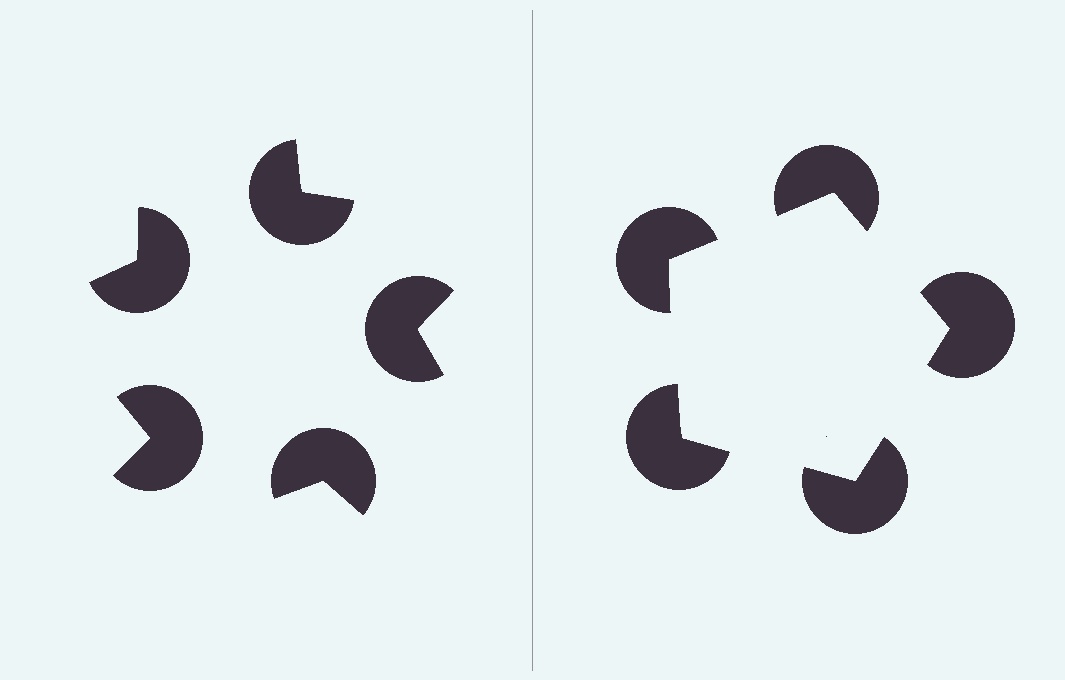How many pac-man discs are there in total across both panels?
10 — 5 on each side.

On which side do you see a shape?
An illusory pentagon appears on the right side. On the left side the wedge cuts are rotated, so no coherent shape forms.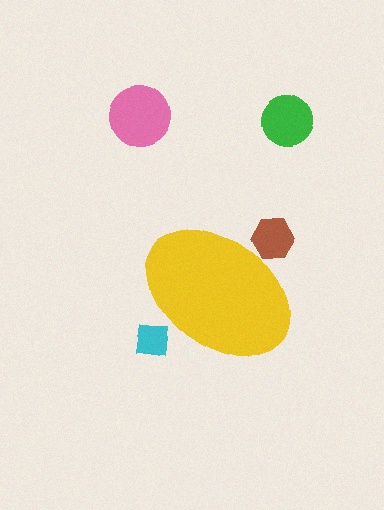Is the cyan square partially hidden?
Yes, the cyan square is partially hidden behind the yellow ellipse.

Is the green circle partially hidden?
No, the green circle is fully visible.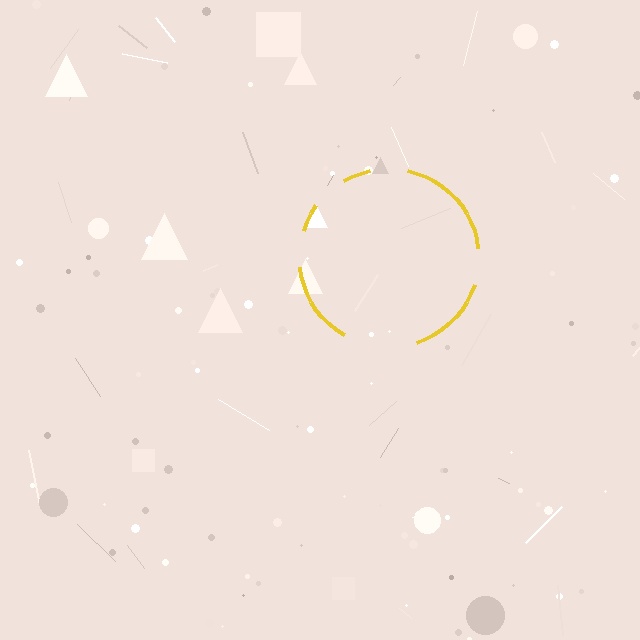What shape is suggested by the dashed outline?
The dashed outline suggests a circle.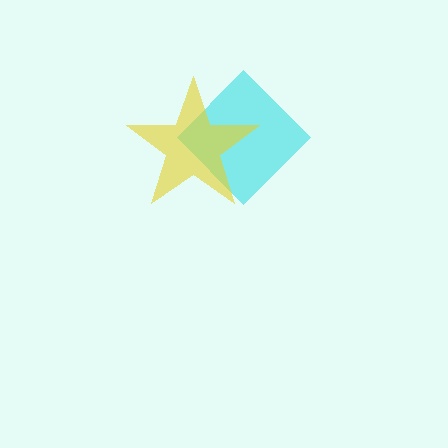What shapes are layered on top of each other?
The layered shapes are: a cyan diamond, a yellow star.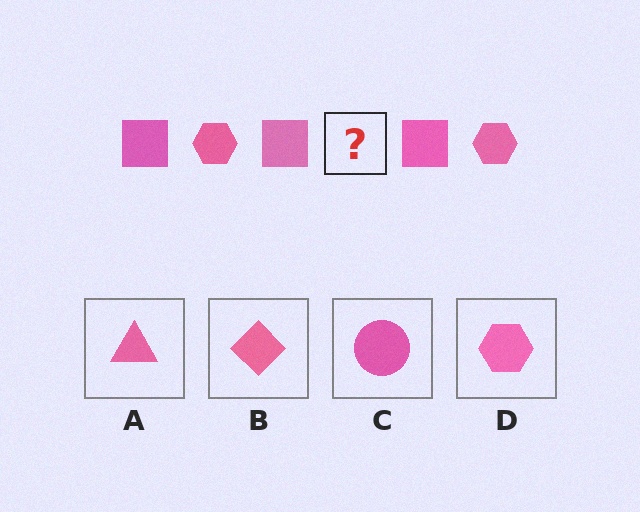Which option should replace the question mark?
Option D.